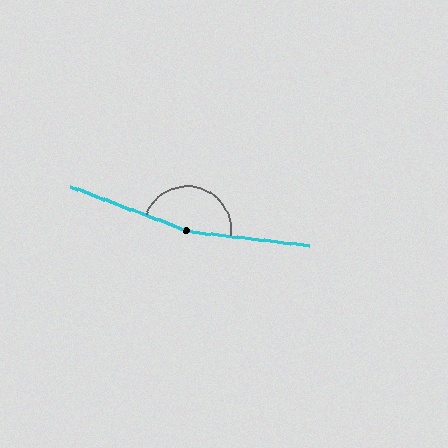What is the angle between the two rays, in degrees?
Approximately 166 degrees.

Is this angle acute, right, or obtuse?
It is obtuse.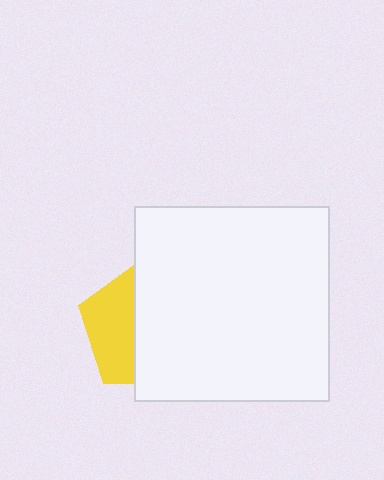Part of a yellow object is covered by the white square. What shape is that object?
It is a pentagon.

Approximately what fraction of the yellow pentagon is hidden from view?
Roughly 62% of the yellow pentagon is hidden behind the white square.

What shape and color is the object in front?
The object in front is a white square.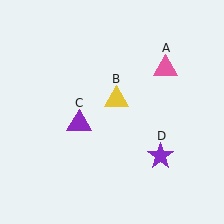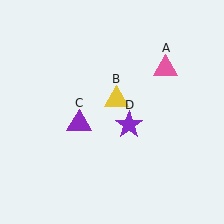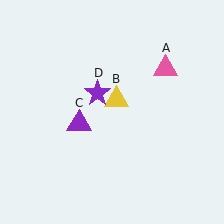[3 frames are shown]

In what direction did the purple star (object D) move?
The purple star (object D) moved up and to the left.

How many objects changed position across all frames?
1 object changed position: purple star (object D).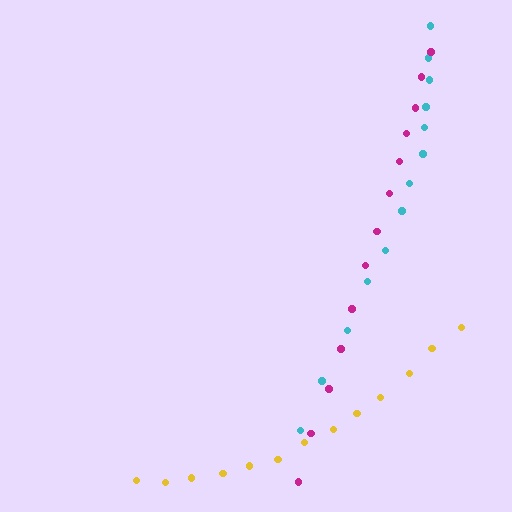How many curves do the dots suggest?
There are 3 distinct paths.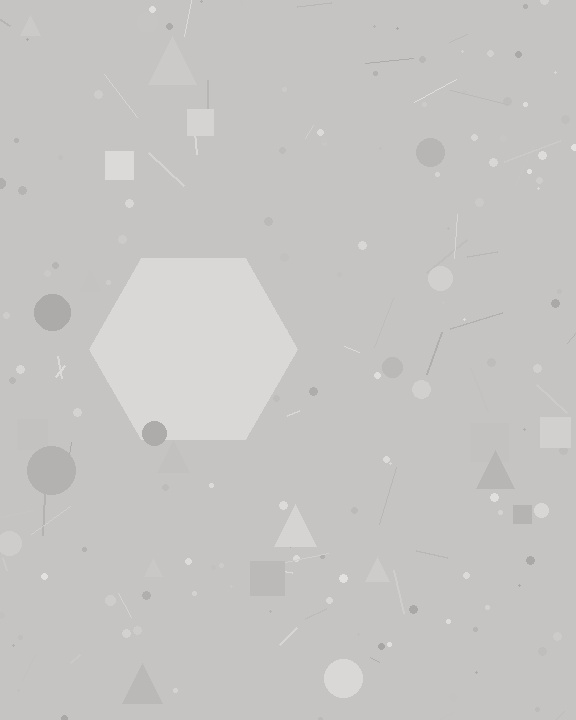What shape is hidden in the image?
A hexagon is hidden in the image.